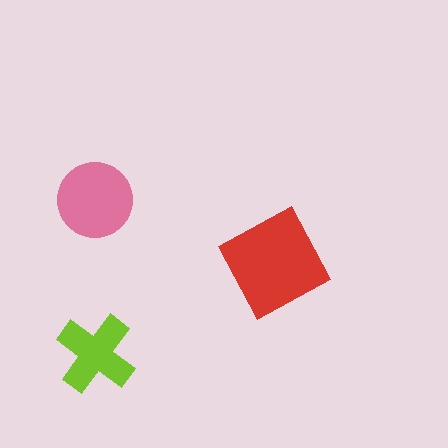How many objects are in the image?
There are 3 objects in the image.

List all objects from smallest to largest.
The lime cross, the pink circle, the red square.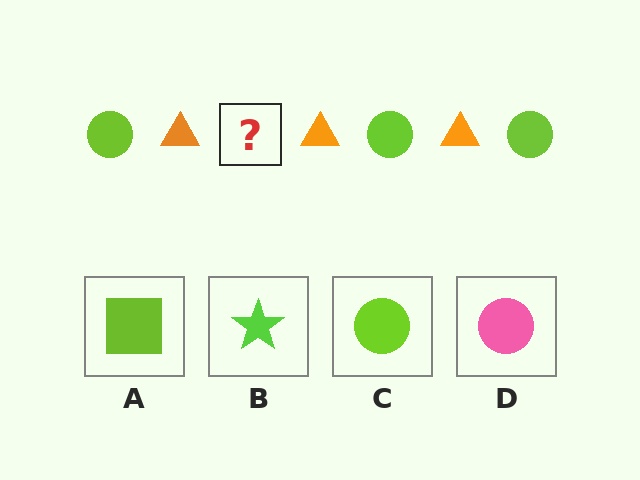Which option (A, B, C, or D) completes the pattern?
C.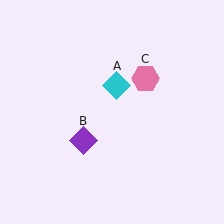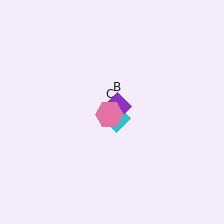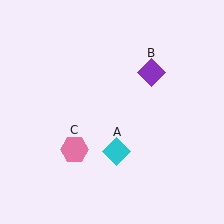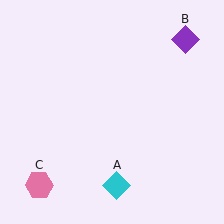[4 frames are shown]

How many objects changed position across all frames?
3 objects changed position: cyan diamond (object A), purple diamond (object B), pink hexagon (object C).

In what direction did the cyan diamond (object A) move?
The cyan diamond (object A) moved down.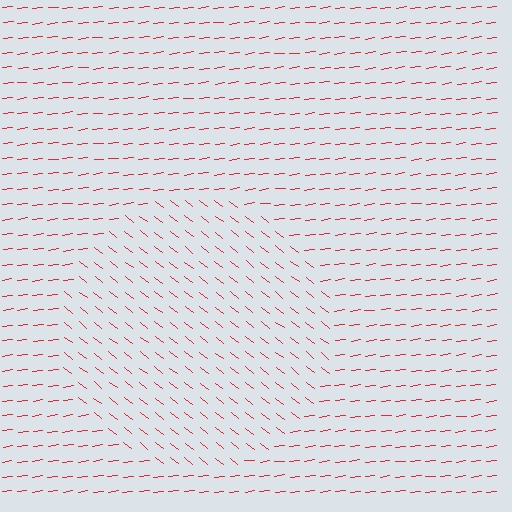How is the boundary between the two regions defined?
The boundary is defined purely by a change in line orientation (approximately 45 degrees difference). All lines are the same color and thickness.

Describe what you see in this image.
The image is filled with small red line segments. A circle region in the image has lines oriented differently from the surrounding lines, creating a visible texture boundary.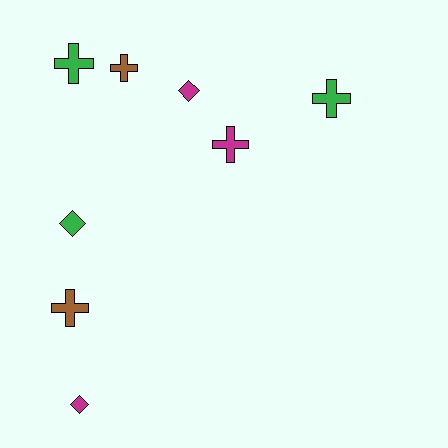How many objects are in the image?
There are 8 objects.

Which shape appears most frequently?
Cross, with 5 objects.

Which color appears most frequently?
Magenta, with 3 objects.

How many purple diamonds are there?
There are no purple diamonds.